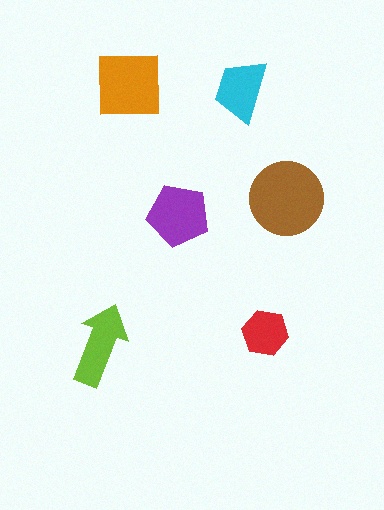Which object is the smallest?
The red hexagon.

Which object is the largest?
The brown circle.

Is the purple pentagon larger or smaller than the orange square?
Smaller.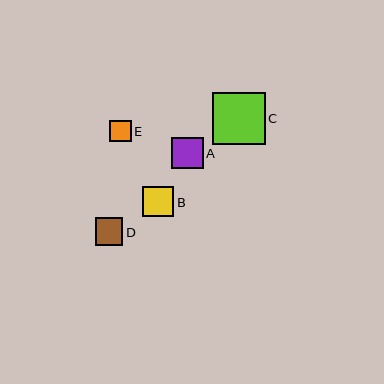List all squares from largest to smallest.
From largest to smallest: C, A, B, D, E.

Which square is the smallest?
Square E is the smallest with a size of approximately 21 pixels.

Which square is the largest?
Square C is the largest with a size of approximately 52 pixels.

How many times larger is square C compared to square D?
Square C is approximately 1.9 times the size of square D.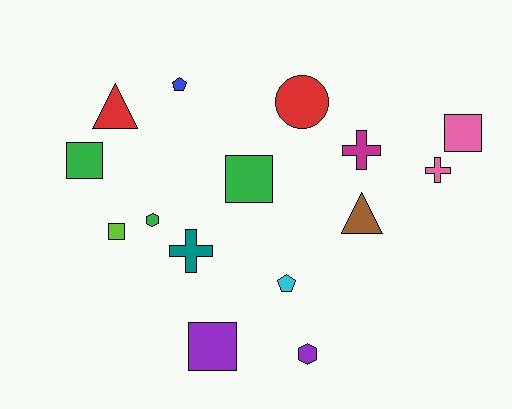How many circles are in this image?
There is 1 circle.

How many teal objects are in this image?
There is 1 teal object.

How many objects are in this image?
There are 15 objects.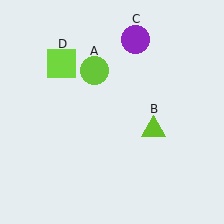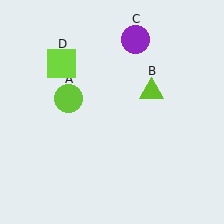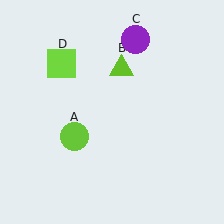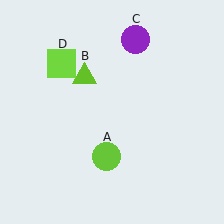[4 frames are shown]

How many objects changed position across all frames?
2 objects changed position: lime circle (object A), lime triangle (object B).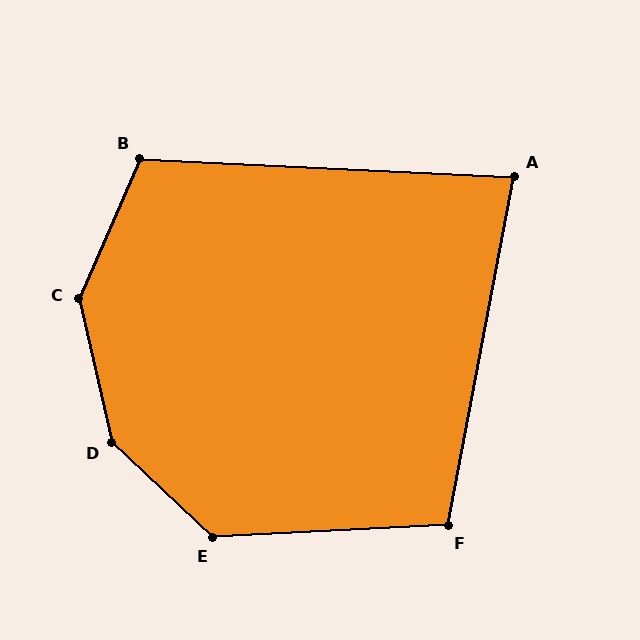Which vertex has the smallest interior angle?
A, at approximately 82 degrees.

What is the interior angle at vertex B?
Approximately 111 degrees (obtuse).